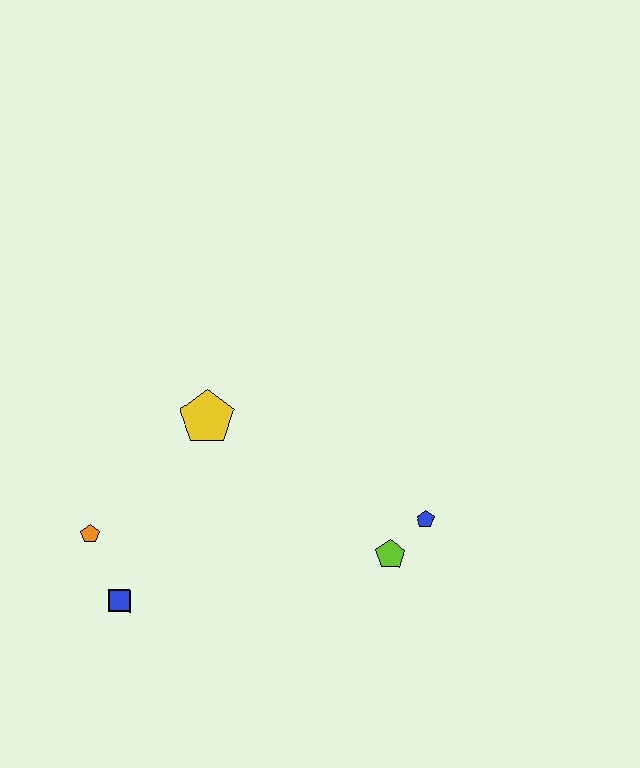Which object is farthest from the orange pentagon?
The blue pentagon is farthest from the orange pentagon.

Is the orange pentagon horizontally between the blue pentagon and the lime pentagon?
No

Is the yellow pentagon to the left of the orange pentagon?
No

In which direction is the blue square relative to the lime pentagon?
The blue square is to the left of the lime pentagon.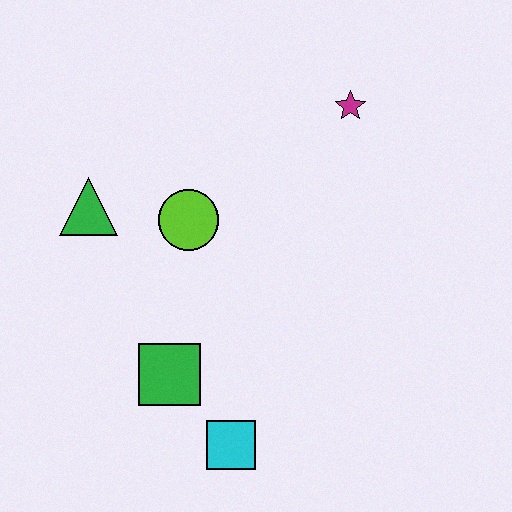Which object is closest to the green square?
The cyan square is closest to the green square.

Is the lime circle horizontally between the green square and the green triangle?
No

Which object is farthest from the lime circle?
The cyan square is farthest from the lime circle.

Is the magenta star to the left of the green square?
No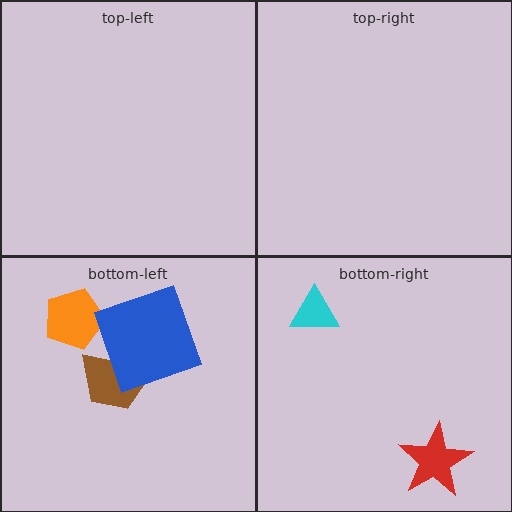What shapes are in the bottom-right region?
The red star, the cyan triangle.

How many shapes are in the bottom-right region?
2.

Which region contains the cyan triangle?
The bottom-right region.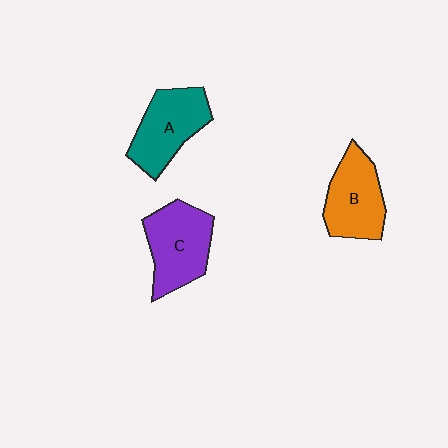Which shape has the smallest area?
Shape B (orange).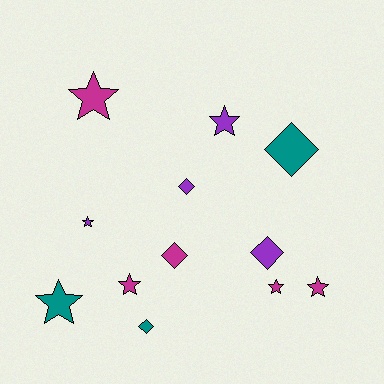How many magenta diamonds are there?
There is 1 magenta diamond.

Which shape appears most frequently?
Star, with 7 objects.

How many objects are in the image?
There are 12 objects.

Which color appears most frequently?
Magenta, with 5 objects.